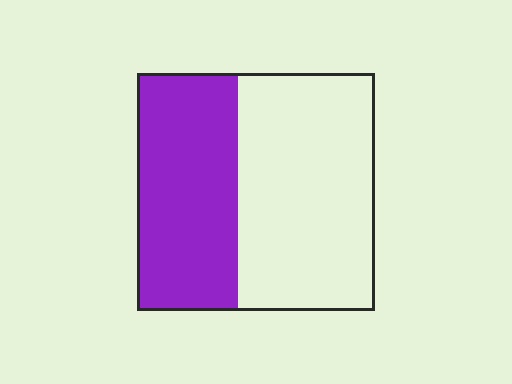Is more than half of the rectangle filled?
No.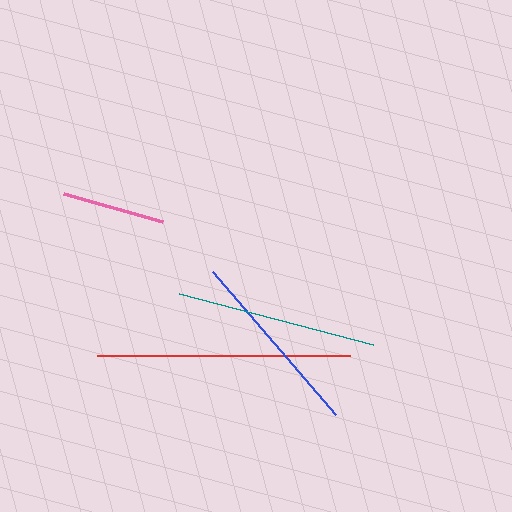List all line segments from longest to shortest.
From longest to shortest: red, teal, blue, pink.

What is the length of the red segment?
The red segment is approximately 254 pixels long.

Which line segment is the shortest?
The pink line is the shortest at approximately 104 pixels.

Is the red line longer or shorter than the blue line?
The red line is longer than the blue line.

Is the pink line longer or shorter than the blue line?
The blue line is longer than the pink line.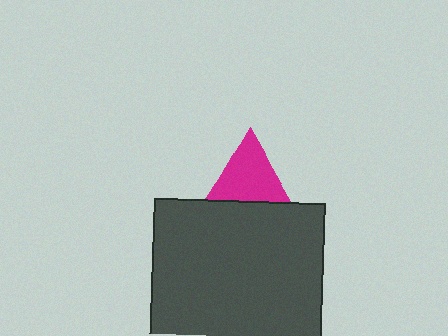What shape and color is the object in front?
The object in front is a dark gray square.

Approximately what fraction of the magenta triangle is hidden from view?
Roughly 47% of the magenta triangle is hidden behind the dark gray square.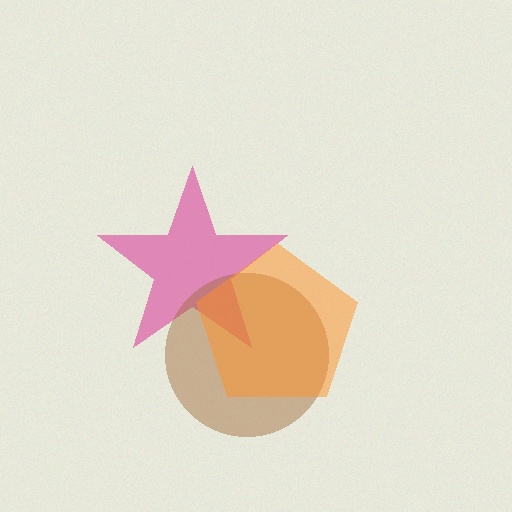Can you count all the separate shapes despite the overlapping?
Yes, there are 3 separate shapes.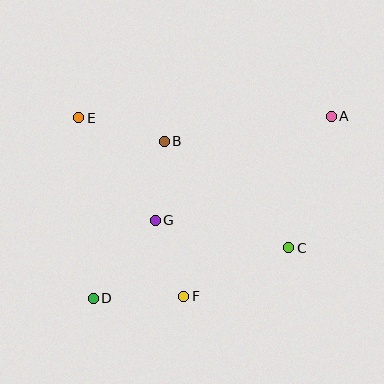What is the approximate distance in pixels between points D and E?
The distance between D and E is approximately 181 pixels.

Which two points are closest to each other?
Points B and G are closest to each other.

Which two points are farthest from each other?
Points A and D are farthest from each other.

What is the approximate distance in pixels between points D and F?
The distance between D and F is approximately 91 pixels.